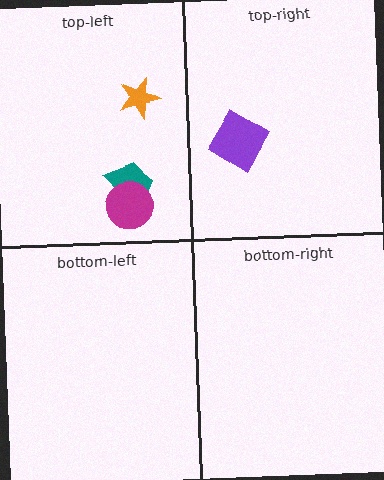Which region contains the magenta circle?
The top-left region.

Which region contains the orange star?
The top-left region.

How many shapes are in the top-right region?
1.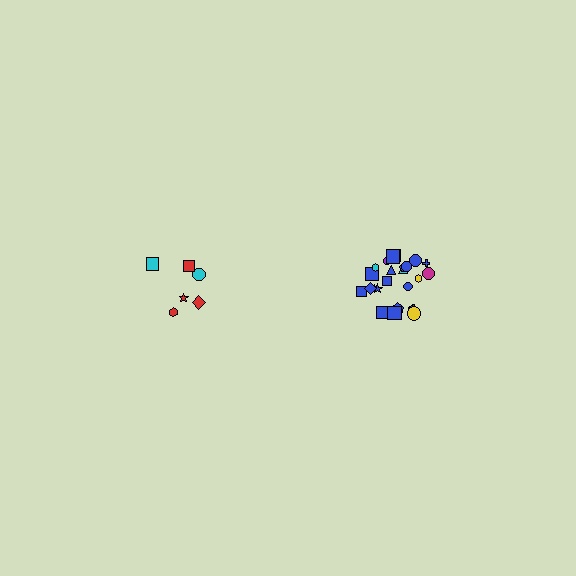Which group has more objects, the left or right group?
The right group.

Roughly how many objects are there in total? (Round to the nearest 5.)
Roughly 30 objects in total.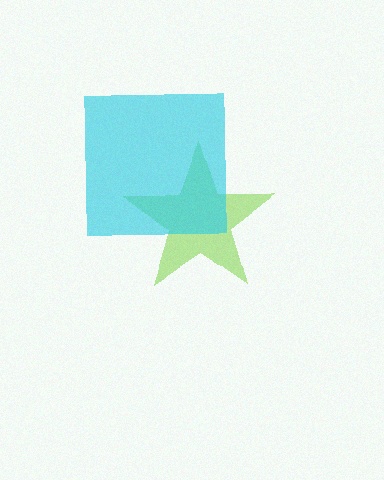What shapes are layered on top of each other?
The layered shapes are: a lime star, a cyan square.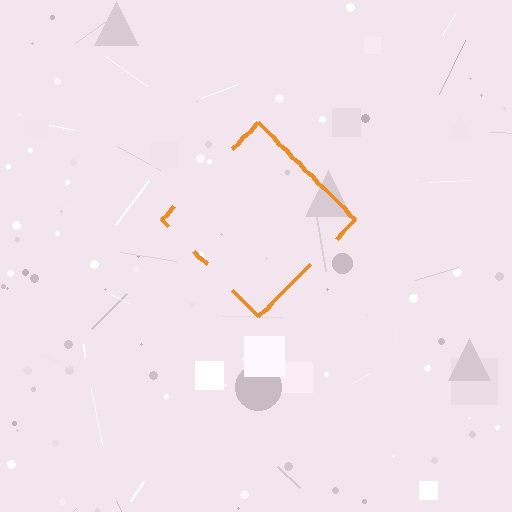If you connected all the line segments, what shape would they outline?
They would outline a diamond.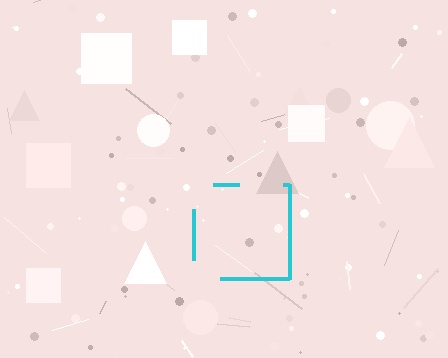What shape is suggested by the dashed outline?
The dashed outline suggests a square.